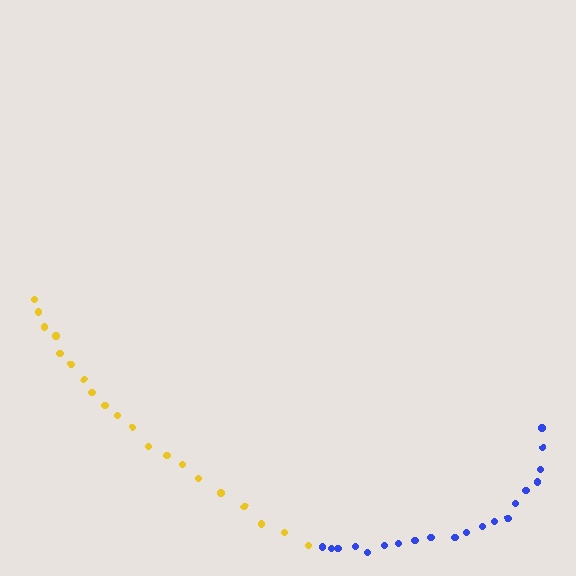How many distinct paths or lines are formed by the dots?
There are 2 distinct paths.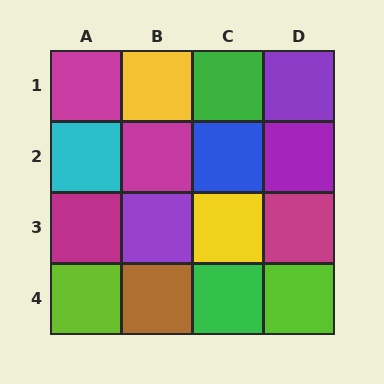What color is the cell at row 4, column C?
Green.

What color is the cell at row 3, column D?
Magenta.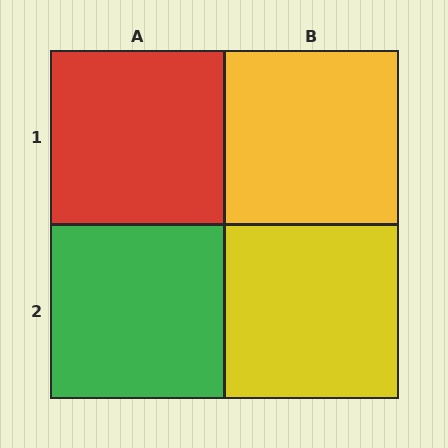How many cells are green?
1 cell is green.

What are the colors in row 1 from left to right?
Red, yellow.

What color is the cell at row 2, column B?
Yellow.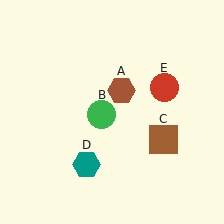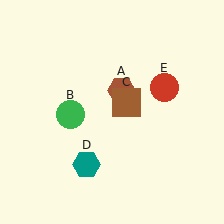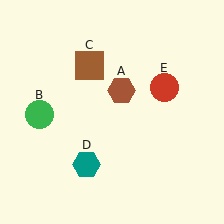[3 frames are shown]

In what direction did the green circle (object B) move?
The green circle (object B) moved left.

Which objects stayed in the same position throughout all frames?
Brown hexagon (object A) and teal hexagon (object D) and red circle (object E) remained stationary.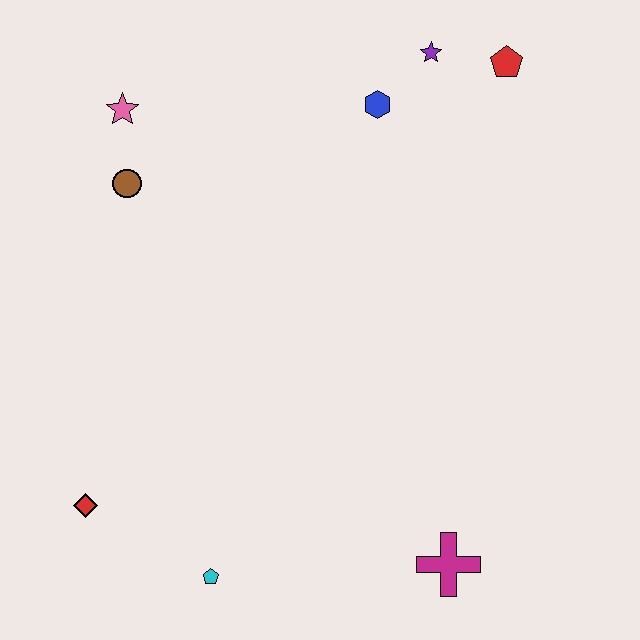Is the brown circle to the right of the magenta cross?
No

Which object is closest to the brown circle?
The pink star is closest to the brown circle.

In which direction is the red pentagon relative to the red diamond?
The red pentagon is above the red diamond.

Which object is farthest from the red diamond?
The red pentagon is farthest from the red diamond.